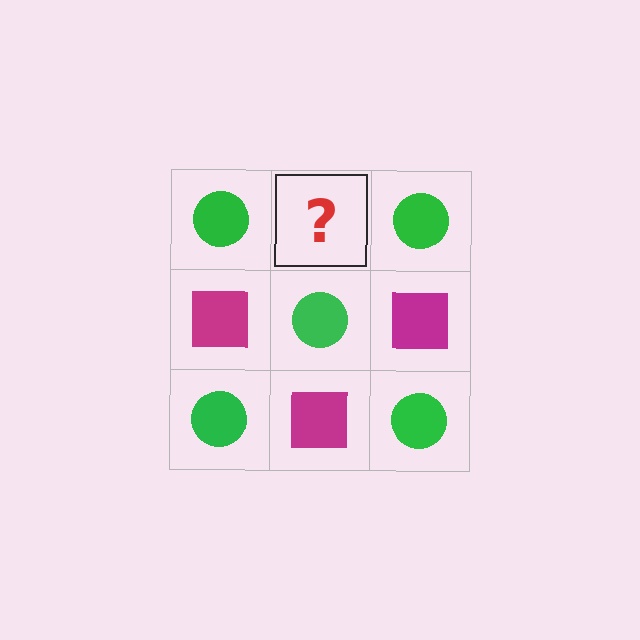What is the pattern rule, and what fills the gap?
The rule is that it alternates green circle and magenta square in a checkerboard pattern. The gap should be filled with a magenta square.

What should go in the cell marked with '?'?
The missing cell should contain a magenta square.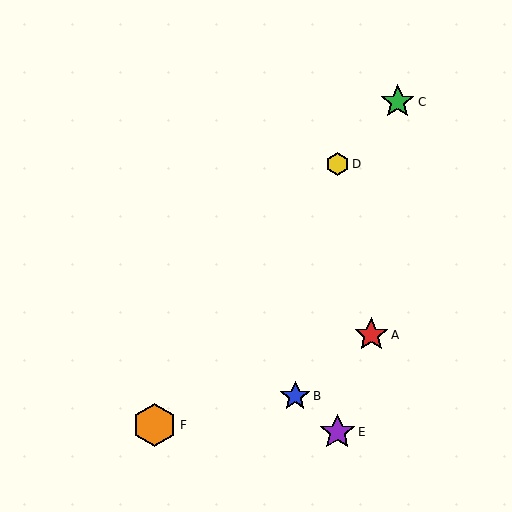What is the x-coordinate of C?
Object C is at x≈398.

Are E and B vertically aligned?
No, E is at x≈337 and B is at x≈295.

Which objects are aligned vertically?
Objects D, E are aligned vertically.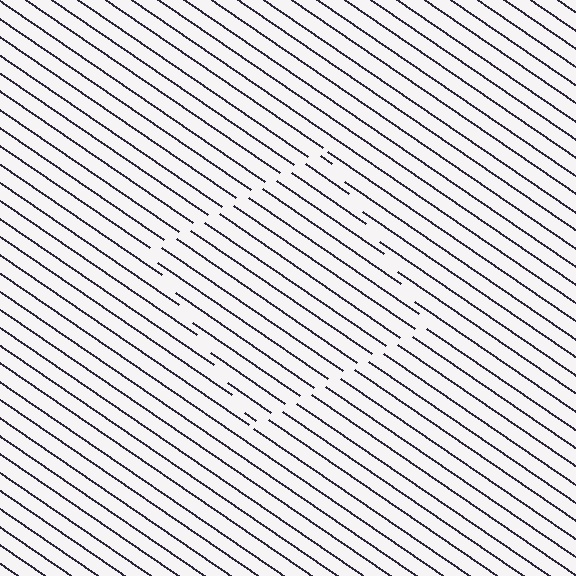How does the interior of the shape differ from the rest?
The interior of the shape contains the same grating, shifted by half a period — the contour is defined by the phase discontinuity where line-ends from the inner and outer gratings abut.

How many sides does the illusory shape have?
4 sides — the line-ends trace a square.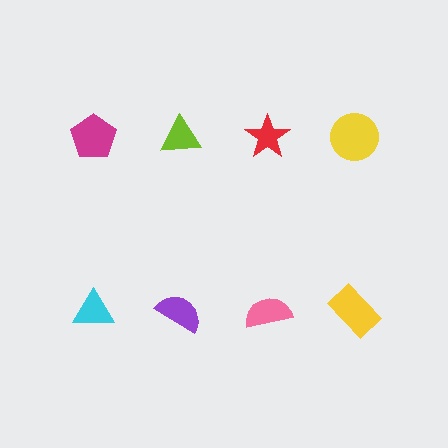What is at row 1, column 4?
A yellow circle.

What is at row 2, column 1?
A cyan triangle.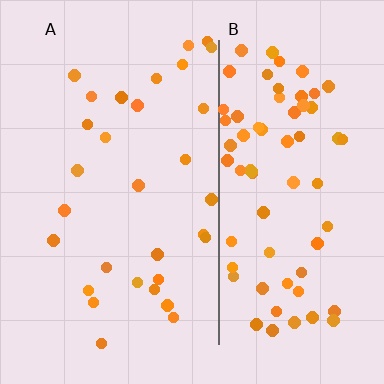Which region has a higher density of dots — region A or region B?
B (the right).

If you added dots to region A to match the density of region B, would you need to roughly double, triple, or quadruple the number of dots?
Approximately double.